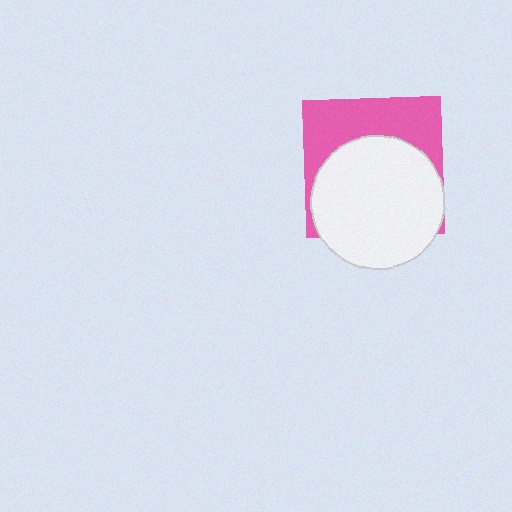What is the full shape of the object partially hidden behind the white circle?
The partially hidden object is a pink square.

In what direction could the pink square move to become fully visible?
The pink square could move up. That would shift it out from behind the white circle entirely.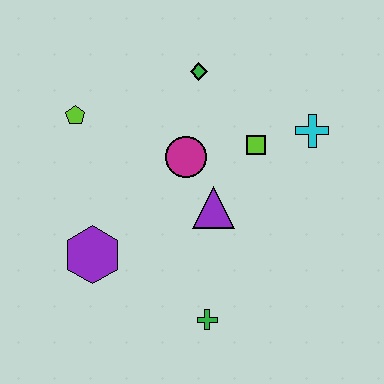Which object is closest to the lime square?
The cyan cross is closest to the lime square.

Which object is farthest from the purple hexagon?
The cyan cross is farthest from the purple hexagon.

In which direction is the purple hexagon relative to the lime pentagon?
The purple hexagon is below the lime pentagon.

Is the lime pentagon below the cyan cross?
No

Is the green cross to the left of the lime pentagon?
No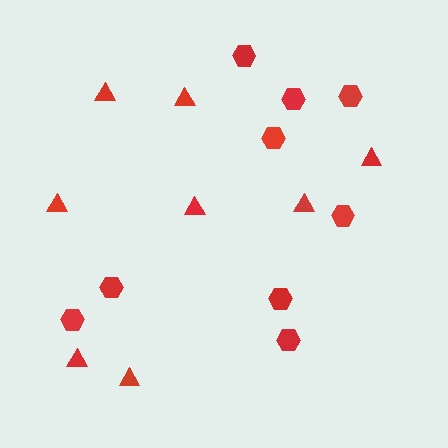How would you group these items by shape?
There are 2 groups: one group of hexagons (9) and one group of triangles (8).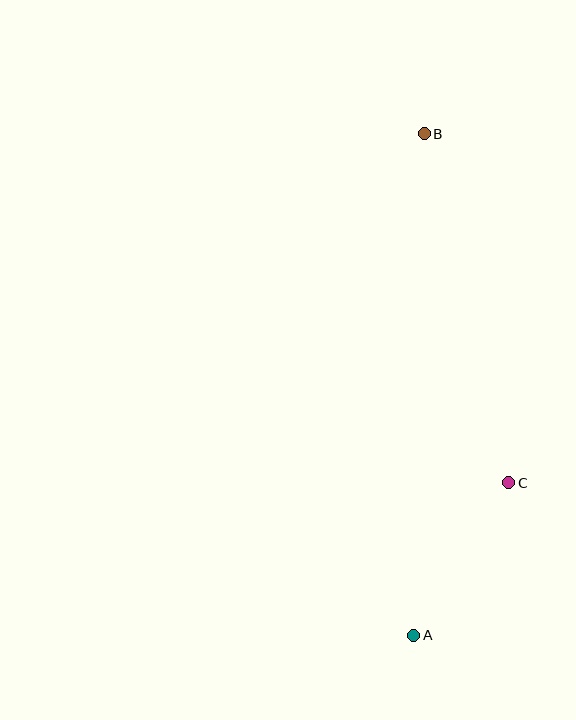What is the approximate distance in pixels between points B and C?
The distance between B and C is approximately 359 pixels.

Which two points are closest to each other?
Points A and C are closest to each other.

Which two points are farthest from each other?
Points A and B are farthest from each other.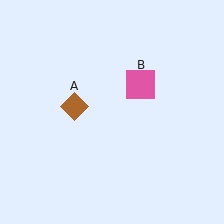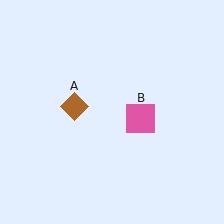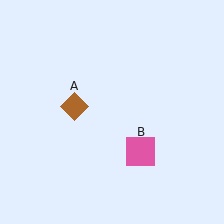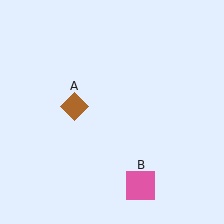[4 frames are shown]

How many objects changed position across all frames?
1 object changed position: pink square (object B).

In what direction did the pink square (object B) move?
The pink square (object B) moved down.